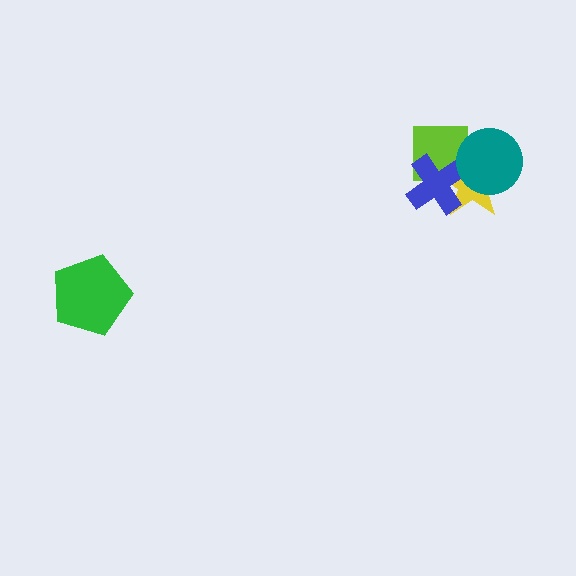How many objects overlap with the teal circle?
3 objects overlap with the teal circle.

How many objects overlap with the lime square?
3 objects overlap with the lime square.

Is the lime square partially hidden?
Yes, it is partially covered by another shape.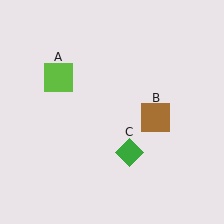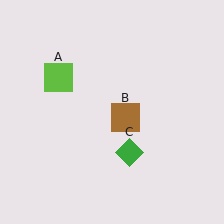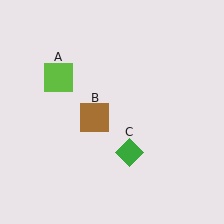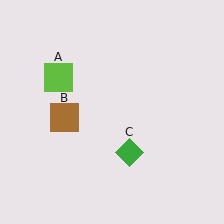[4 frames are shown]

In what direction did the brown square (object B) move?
The brown square (object B) moved left.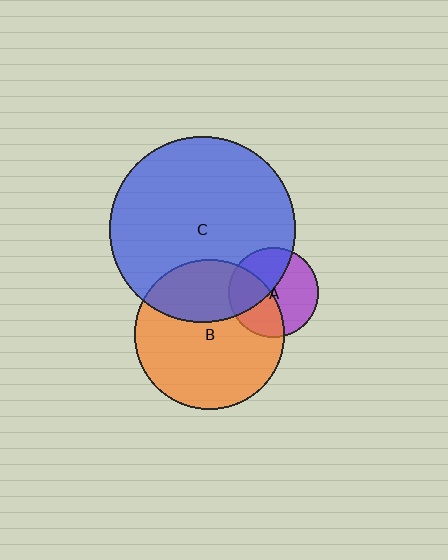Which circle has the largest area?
Circle C (blue).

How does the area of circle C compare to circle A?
Approximately 4.2 times.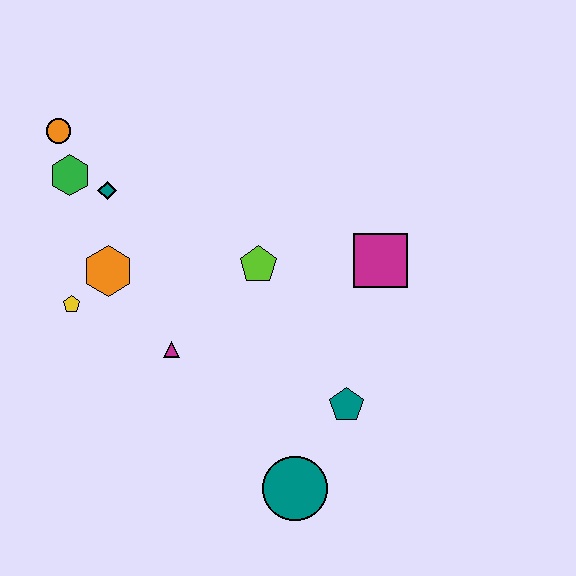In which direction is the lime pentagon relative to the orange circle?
The lime pentagon is to the right of the orange circle.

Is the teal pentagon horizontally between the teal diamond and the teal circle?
No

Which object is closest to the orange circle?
The green hexagon is closest to the orange circle.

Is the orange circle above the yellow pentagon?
Yes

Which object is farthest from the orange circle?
The teal circle is farthest from the orange circle.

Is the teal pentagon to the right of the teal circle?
Yes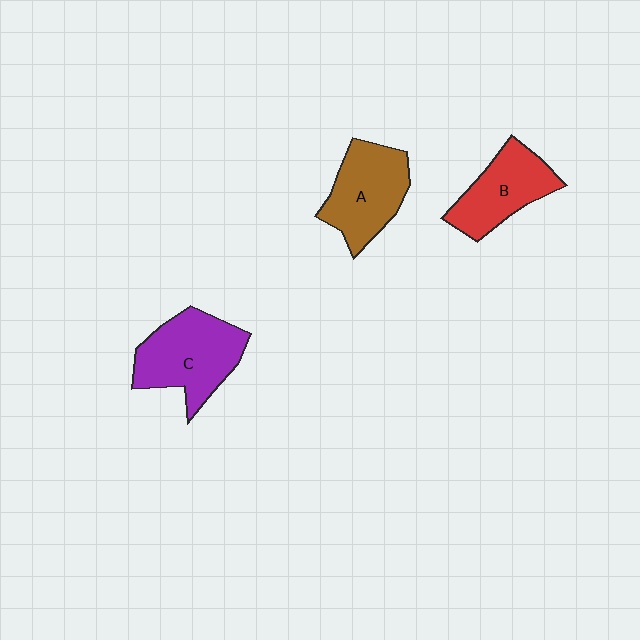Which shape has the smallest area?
Shape B (red).